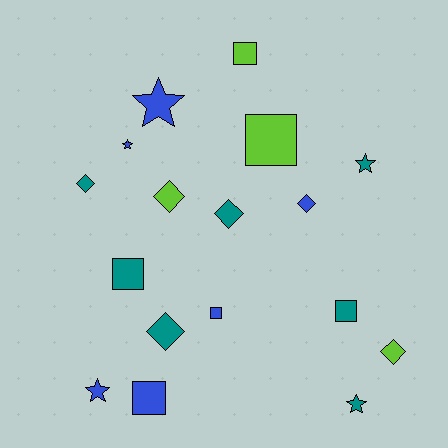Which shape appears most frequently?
Square, with 6 objects.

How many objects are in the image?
There are 17 objects.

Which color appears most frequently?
Teal, with 7 objects.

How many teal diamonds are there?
There are 3 teal diamonds.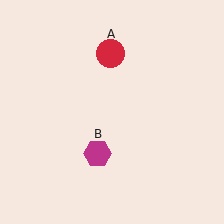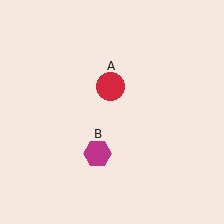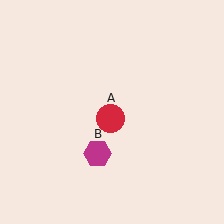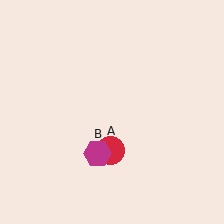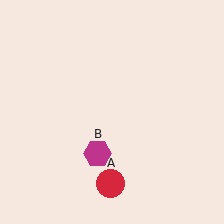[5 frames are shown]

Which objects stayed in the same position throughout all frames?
Magenta hexagon (object B) remained stationary.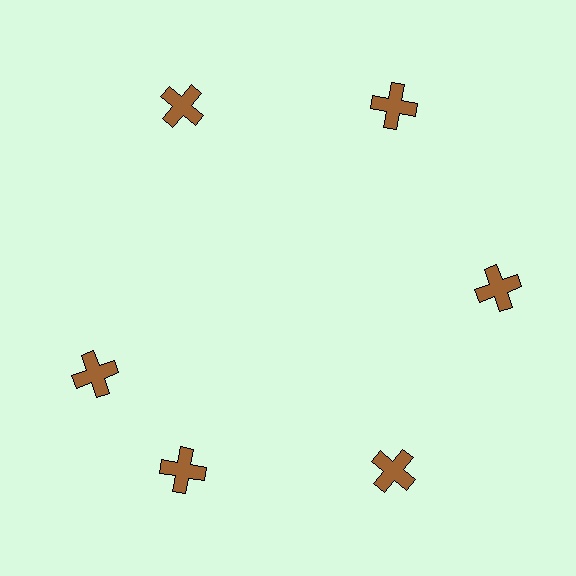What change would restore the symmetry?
The symmetry would be restored by rotating it back into even spacing with its neighbors so that all 6 crosses sit at equal angles and equal distance from the center.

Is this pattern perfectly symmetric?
No. The 6 brown crosses are arranged in a ring, but one element near the 9 o'clock position is rotated out of alignment along the ring, breaking the 6-fold rotational symmetry.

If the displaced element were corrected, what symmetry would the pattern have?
It would have 6-fold rotational symmetry — the pattern would map onto itself every 60 degrees.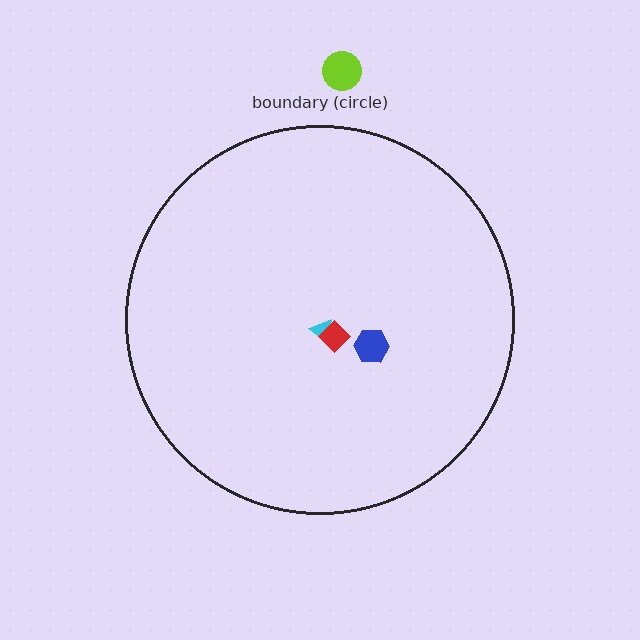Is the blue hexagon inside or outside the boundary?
Inside.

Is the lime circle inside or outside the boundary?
Outside.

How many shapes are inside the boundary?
3 inside, 1 outside.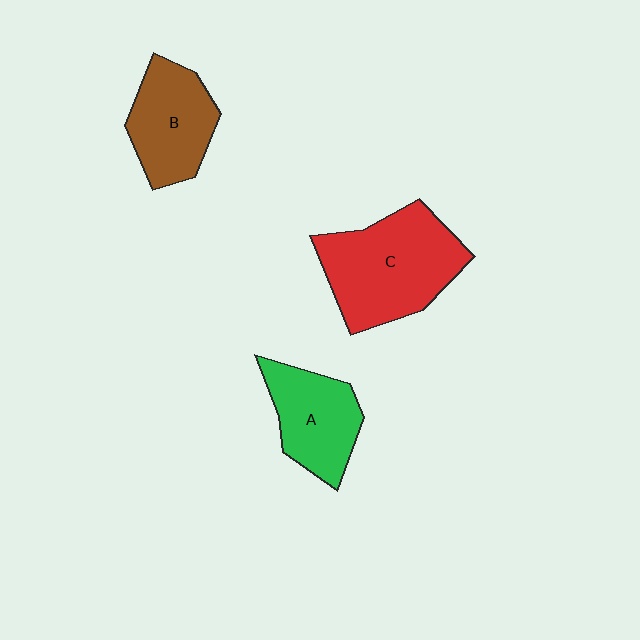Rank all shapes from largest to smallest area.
From largest to smallest: C (red), B (brown), A (green).